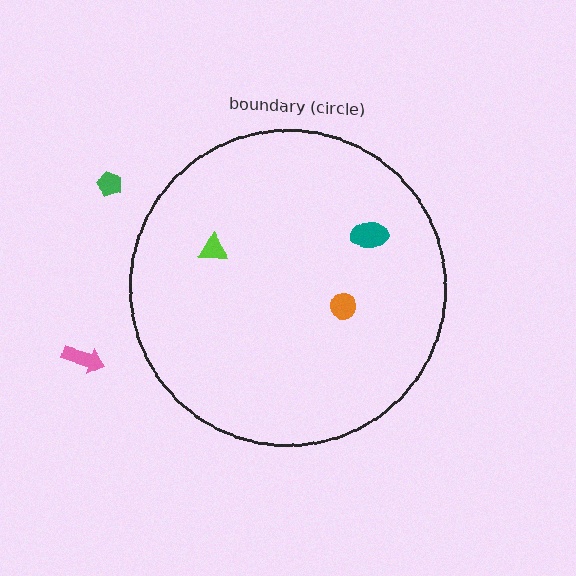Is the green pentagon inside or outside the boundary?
Outside.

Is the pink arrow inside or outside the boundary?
Outside.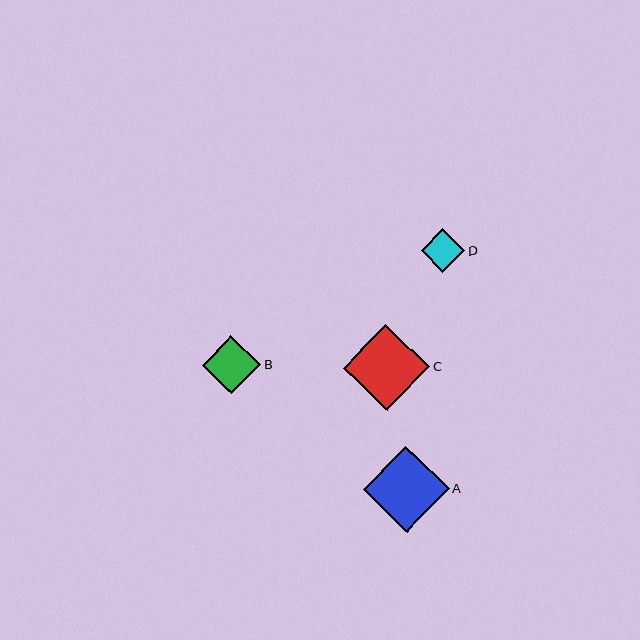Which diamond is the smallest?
Diamond D is the smallest with a size of approximately 44 pixels.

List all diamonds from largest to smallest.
From largest to smallest: C, A, B, D.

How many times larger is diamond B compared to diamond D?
Diamond B is approximately 1.3 times the size of diamond D.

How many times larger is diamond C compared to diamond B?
Diamond C is approximately 1.5 times the size of diamond B.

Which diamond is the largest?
Diamond C is the largest with a size of approximately 86 pixels.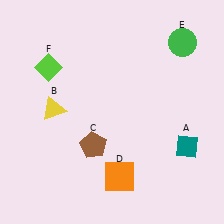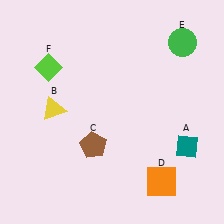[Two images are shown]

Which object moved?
The orange square (D) moved right.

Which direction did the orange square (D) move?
The orange square (D) moved right.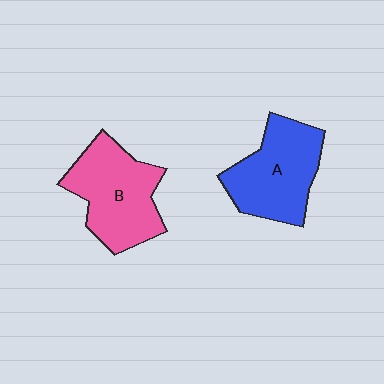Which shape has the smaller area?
Shape A (blue).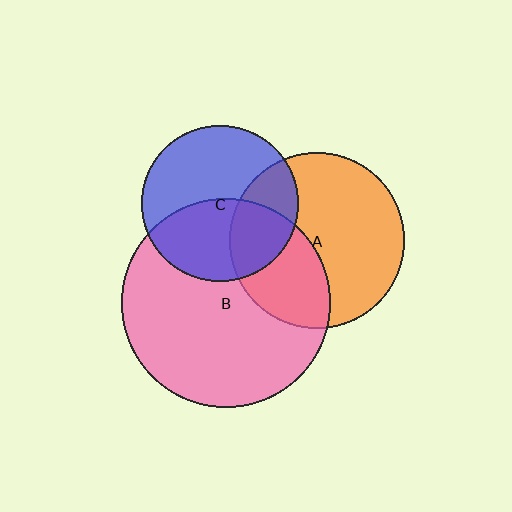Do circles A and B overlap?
Yes.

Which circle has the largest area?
Circle B (pink).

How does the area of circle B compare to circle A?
Approximately 1.4 times.